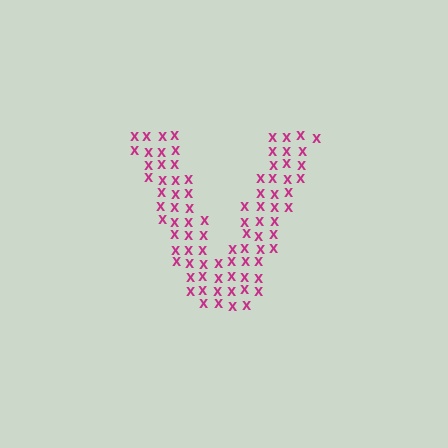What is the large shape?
The large shape is the letter V.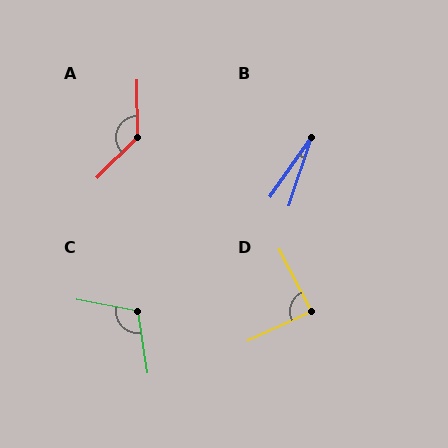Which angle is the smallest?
B, at approximately 17 degrees.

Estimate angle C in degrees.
Approximately 110 degrees.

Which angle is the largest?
A, at approximately 134 degrees.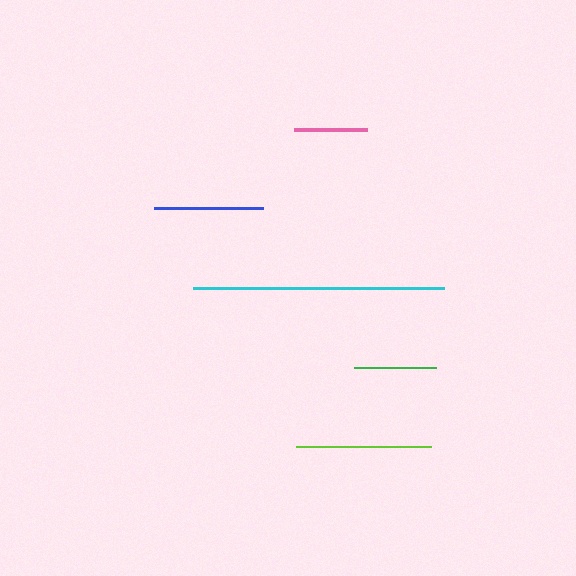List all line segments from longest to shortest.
From longest to shortest: cyan, lime, blue, green, pink.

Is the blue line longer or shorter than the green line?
The blue line is longer than the green line.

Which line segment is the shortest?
The pink line is the shortest at approximately 73 pixels.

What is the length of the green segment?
The green segment is approximately 81 pixels long.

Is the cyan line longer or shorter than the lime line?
The cyan line is longer than the lime line.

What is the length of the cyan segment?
The cyan segment is approximately 251 pixels long.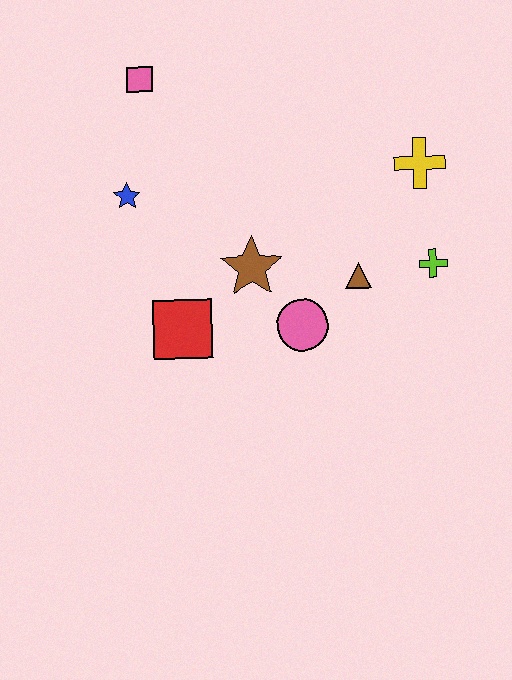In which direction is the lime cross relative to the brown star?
The lime cross is to the right of the brown star.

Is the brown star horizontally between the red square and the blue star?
No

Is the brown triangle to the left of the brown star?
No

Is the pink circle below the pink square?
Yes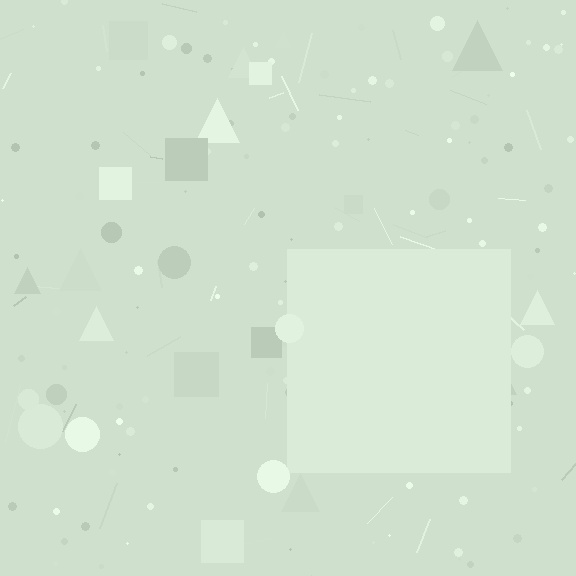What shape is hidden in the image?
A square is hidden in the image.